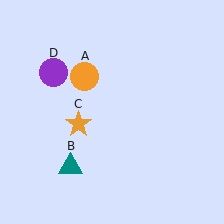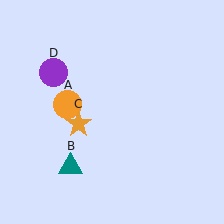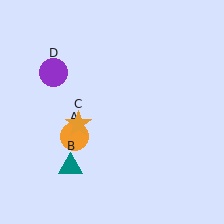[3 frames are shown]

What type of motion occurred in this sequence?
The orange circle (object A) rotated counterclockwise around the center of the scene.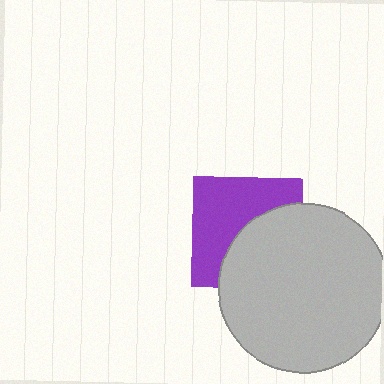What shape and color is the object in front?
The object in front is a light gray circle.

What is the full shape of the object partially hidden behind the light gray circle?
The partially hidden object is a purple square.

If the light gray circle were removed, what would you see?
You would see the complete purple square.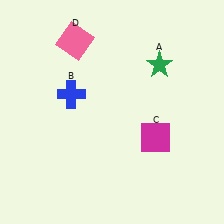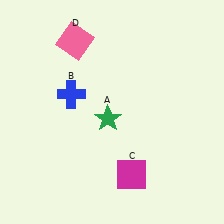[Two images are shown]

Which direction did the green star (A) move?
The green star (A) moved down.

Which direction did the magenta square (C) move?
The magenta square (C) moved down.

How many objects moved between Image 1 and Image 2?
2 objects moved between the two images.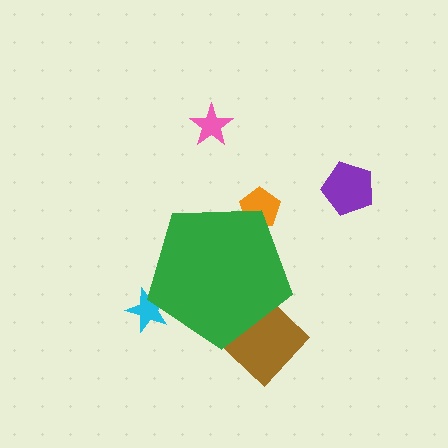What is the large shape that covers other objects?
A green pentagon.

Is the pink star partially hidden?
No, the pink star is fully visible.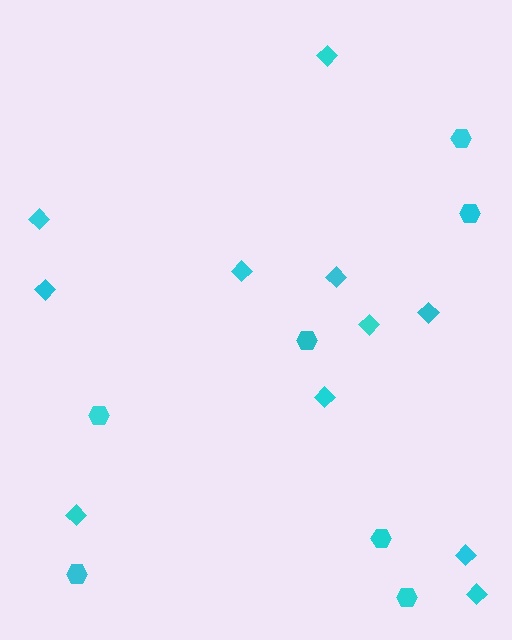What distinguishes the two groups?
There are 2 groups: one group of hexagons (7) and one group of diamonds (11).